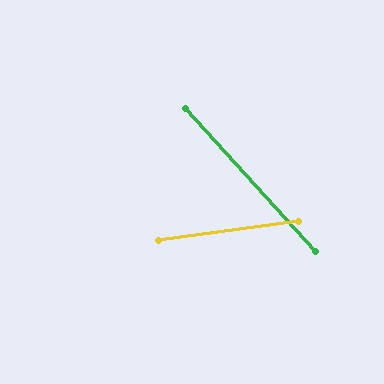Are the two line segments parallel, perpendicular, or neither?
Neither parallel nor perpendicular — they differ by about 55°.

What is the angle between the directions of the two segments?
Approximately 55 degrees.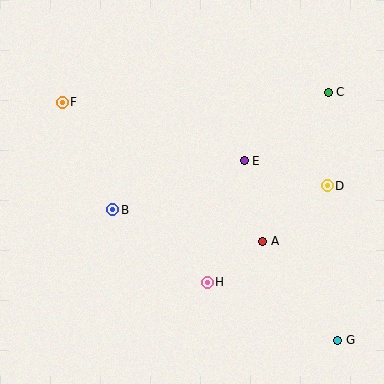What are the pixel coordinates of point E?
Point E is at (244, 161).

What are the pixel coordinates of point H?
Point H is at (207, 282).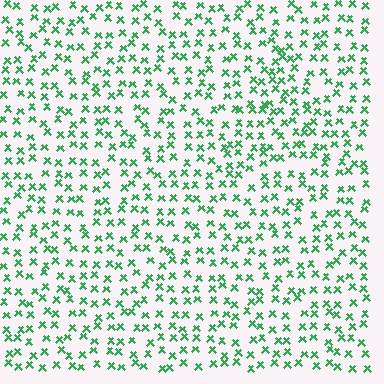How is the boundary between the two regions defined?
The boundary is defined by a change in element density (approximately 1.4x ratio). All elements are the same color, size, and shape.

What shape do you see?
I see a triangle.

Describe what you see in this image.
The image contains small green elements arranged at two different densities. A triangle-shaped region is visible where the elements are more densely packed than the surrounding area.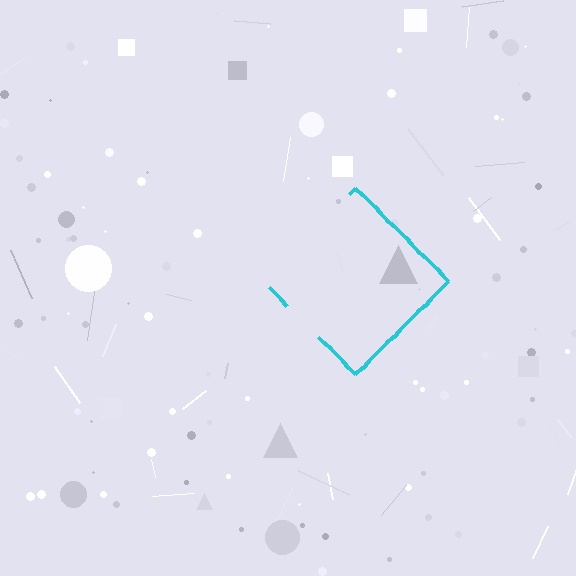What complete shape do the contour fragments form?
The contour fragments form a diamond.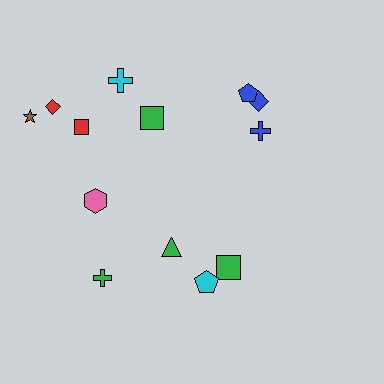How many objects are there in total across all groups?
There are 13 objects.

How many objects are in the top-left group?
There are 6 objects.